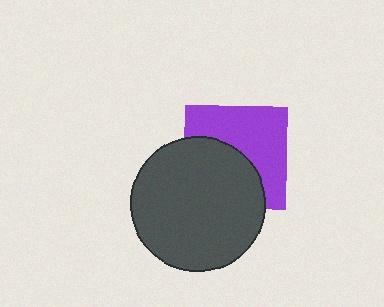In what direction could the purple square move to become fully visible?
The purple square could move toward the upper-right. That would shift it out from behind the dark gray circle entirely.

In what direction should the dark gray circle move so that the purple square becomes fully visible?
The dark gray circle should move toward the lower-left. That is the shortest direction to clear the overlap and leave the purple square fully visible.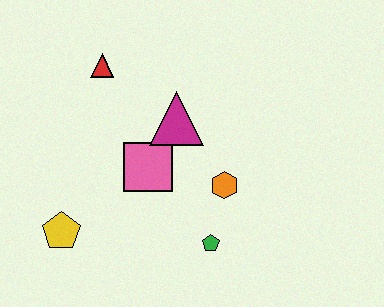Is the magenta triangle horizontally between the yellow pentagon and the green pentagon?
Yes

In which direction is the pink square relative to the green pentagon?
The pink square is above the green pentagon.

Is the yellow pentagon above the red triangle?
No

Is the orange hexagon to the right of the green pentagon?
Yes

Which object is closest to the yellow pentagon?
The pink square is closest to the yellow pentagon.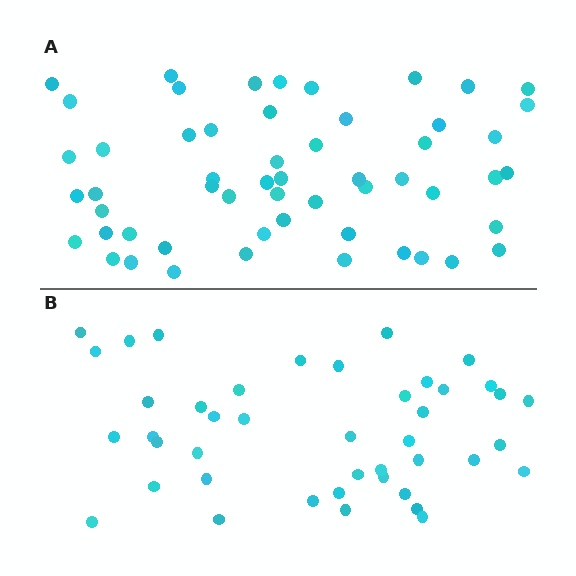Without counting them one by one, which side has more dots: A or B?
Region A (the top region) has more dots.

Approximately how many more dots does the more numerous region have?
Region A has roughly 12 or so more dots than region B.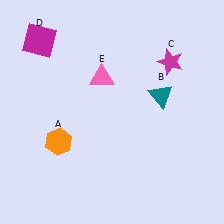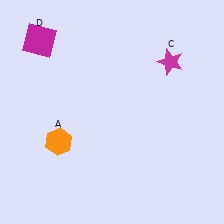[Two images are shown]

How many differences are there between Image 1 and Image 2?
There are 2 differences between the two images.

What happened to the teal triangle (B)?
The teal triangle (B) was removed in Image 2. It was in the top-right area of Image 1.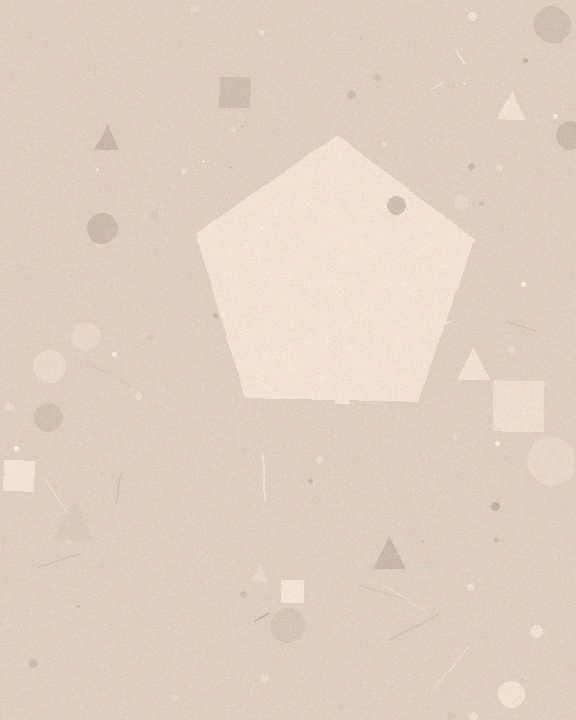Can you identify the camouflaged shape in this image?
The camouflaged shape is a pentagon.